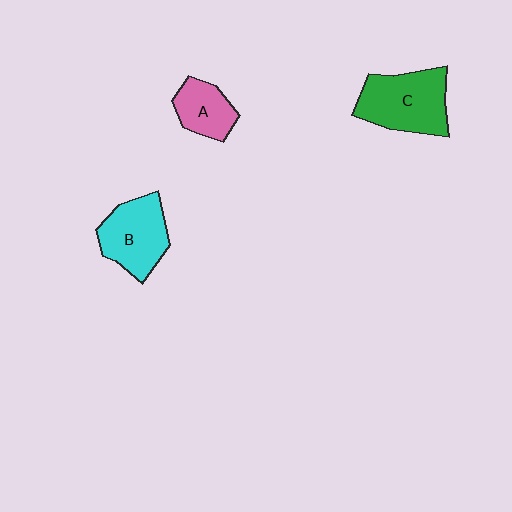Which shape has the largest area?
Shape C (green).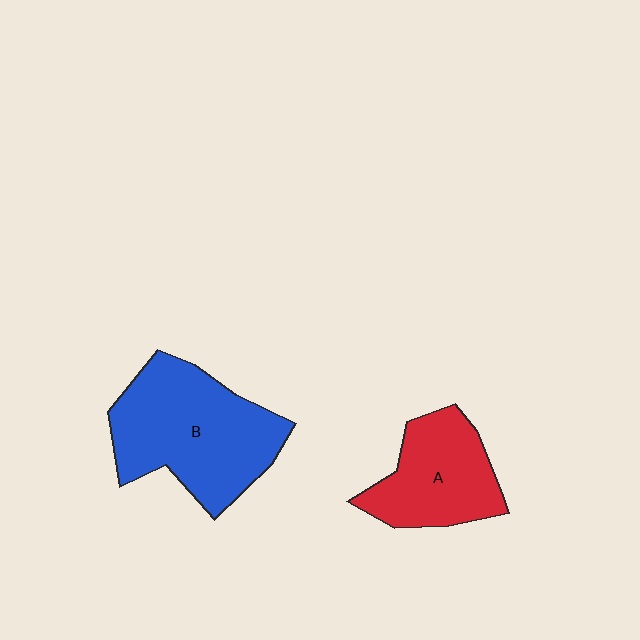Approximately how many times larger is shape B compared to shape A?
Approximately 1.5 times.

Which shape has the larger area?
Shape B (blue).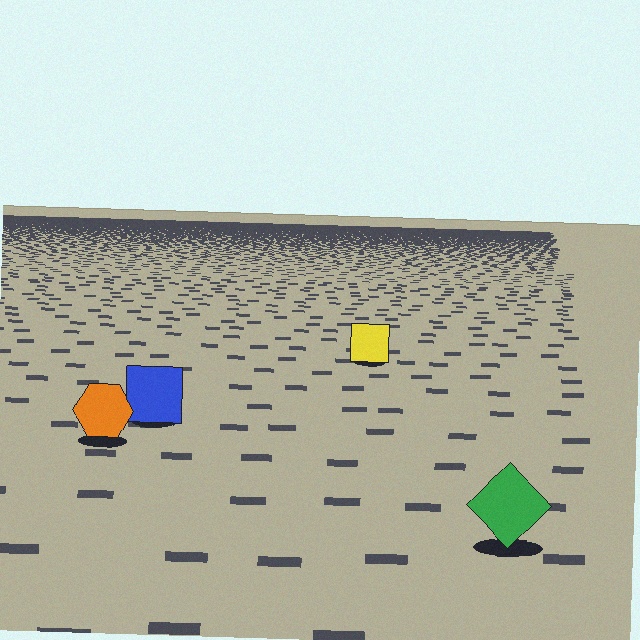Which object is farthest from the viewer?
The yellow square is farthest from the viewer. It appears smaller and the ground texture around it is denser.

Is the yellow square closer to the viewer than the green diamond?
No. The green diamond is closer — you can tell from the texture gradient: the ground texture is coarser near it.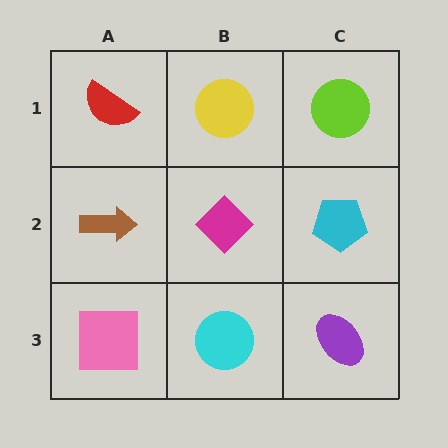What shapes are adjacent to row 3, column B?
A magenta diamond (row 2, column B), a pink square (row 3, column A), a purple ellipse (row 3, column C).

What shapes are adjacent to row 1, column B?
A magenta diamond (row 2, column B), a red semicircle (row 1, column A), a lime circle (row 1, column C).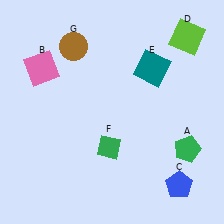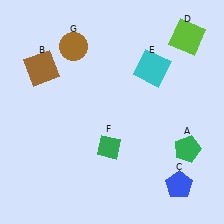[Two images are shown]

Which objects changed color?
B changed from pink to brown. E changed from teal to cyan.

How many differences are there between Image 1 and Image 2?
There are 2 differences between the two images.